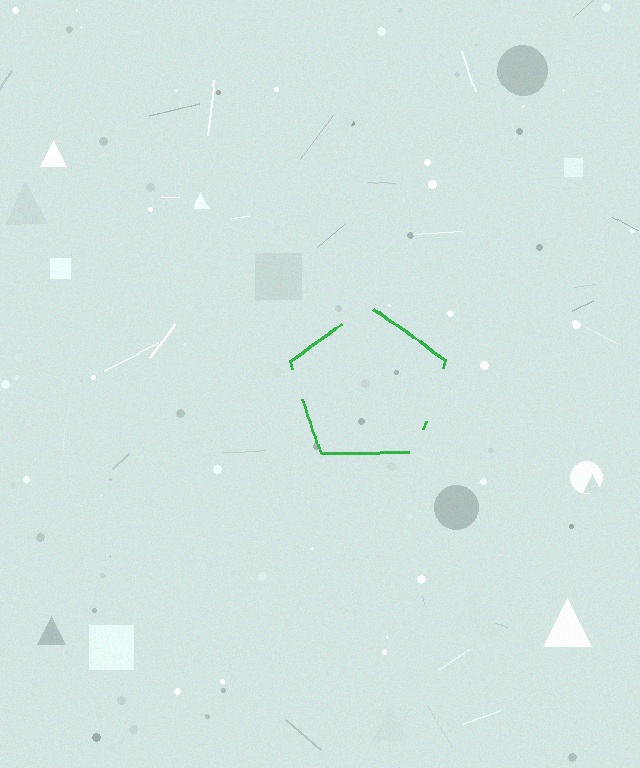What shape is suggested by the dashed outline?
The dashed outline suggests a pentagon.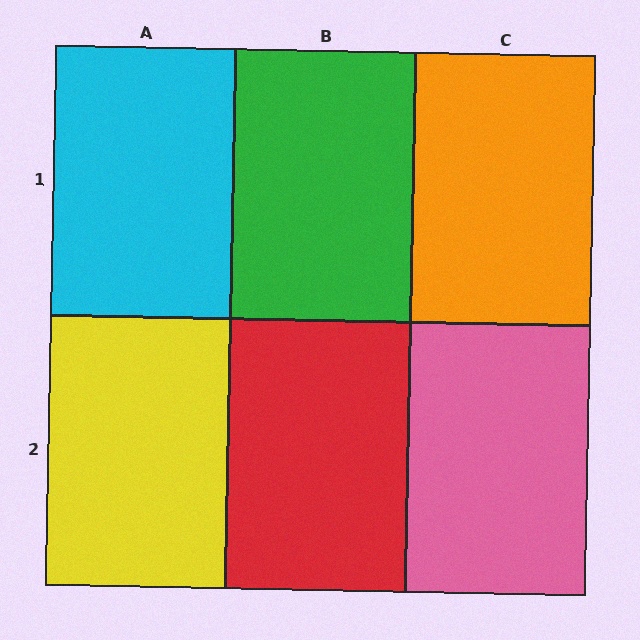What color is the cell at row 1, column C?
Orange.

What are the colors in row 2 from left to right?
Yellow, red, pink.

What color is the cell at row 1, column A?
Cyan.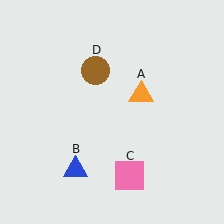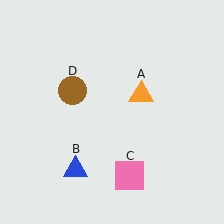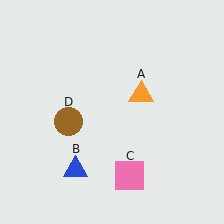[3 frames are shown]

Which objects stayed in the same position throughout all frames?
Orange triangle (object A) and blue triangle (object B) and pink square (object C) remained stationary.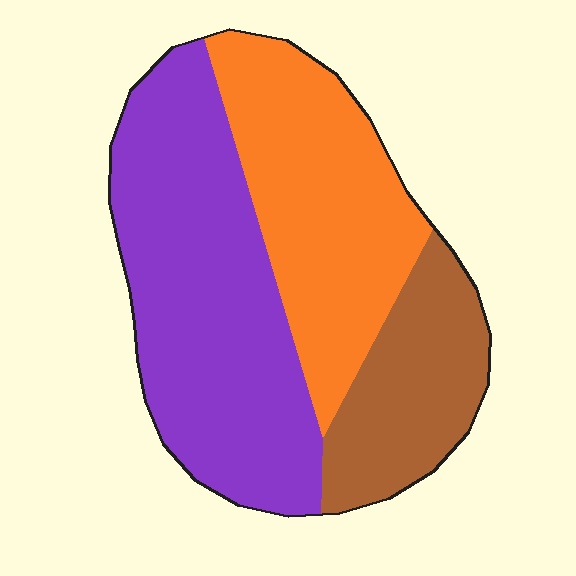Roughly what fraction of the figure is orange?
Orange takes up between a sixth and a third of the figure.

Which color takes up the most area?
Purple, at roughly 45%.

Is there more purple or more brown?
Purple.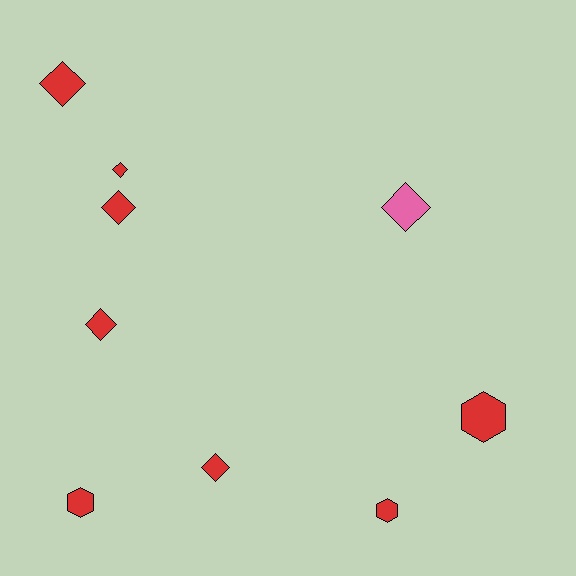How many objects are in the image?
There are 9 objects.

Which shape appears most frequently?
Diamond, with 6 objects.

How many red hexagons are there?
There are 3 red hexagons.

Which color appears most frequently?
Red, with 8 objects.